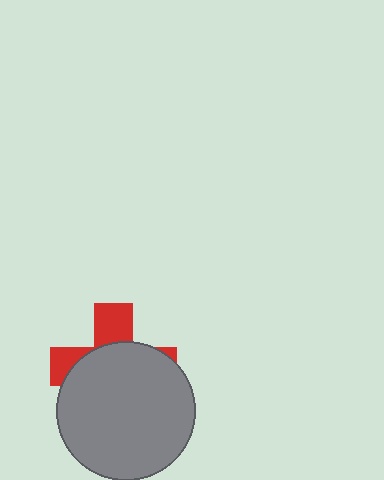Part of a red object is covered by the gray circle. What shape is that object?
It is a cross.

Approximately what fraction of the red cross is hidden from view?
Roughly 68% of the red cross is hidden behind the gray circle.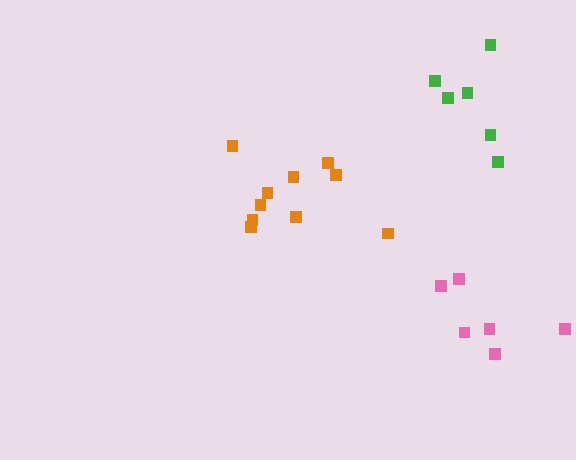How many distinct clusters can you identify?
There are 3 distinct clusters.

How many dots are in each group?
Group 1: 6 dots, Group 2: 10 dots, Group 3: 6 dots (22 total).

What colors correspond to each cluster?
The clusters are colored: pink, orange, green.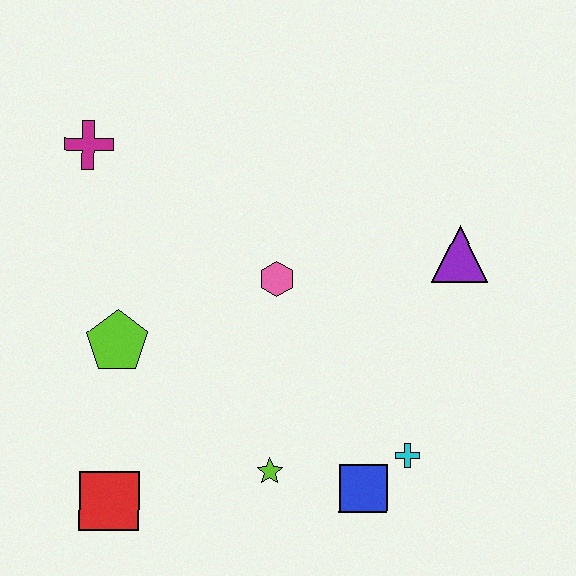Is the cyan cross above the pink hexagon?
No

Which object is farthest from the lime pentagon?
The purple triangle is farthest from the lime pentagon.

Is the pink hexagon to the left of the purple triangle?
Yes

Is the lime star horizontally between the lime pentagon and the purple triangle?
Yes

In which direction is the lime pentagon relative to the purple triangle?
The lime pentagon is to the left of the purple triangle.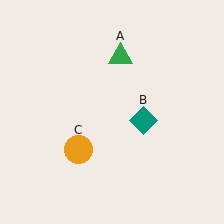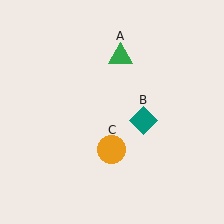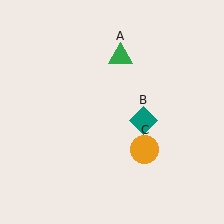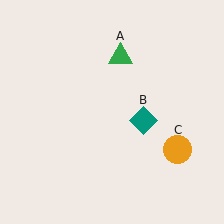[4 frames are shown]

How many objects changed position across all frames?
1 object changed position: orange circle (object C).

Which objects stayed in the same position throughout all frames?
Green triangle (object A) and teal diamond (object B) remained stationary.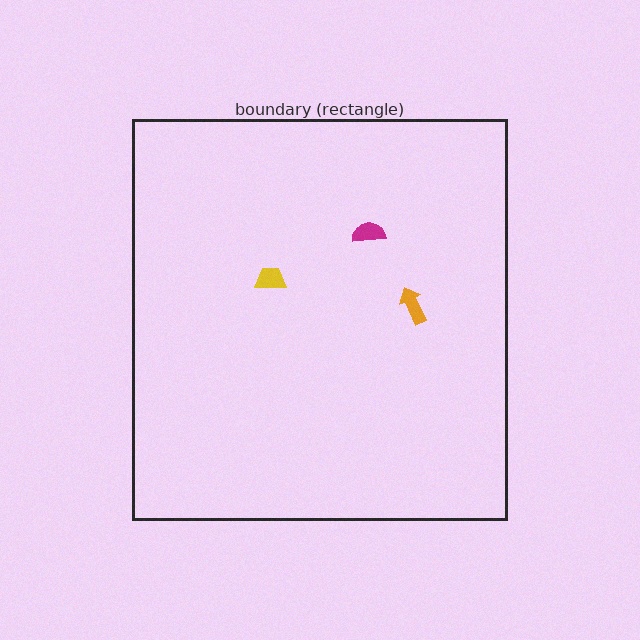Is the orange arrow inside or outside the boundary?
Inside.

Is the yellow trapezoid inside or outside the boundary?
Inside.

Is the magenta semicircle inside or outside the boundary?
Inside.